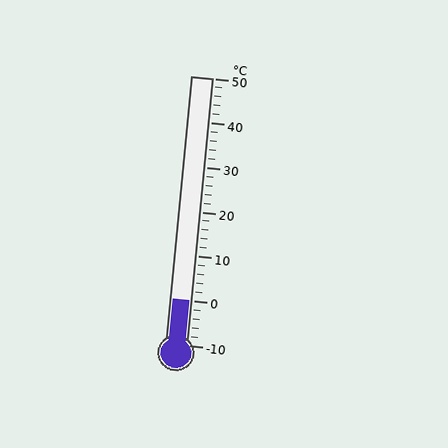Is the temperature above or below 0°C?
The temperature is at 0°C.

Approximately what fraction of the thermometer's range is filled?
The thermometer is filled to approximately 15% of its range.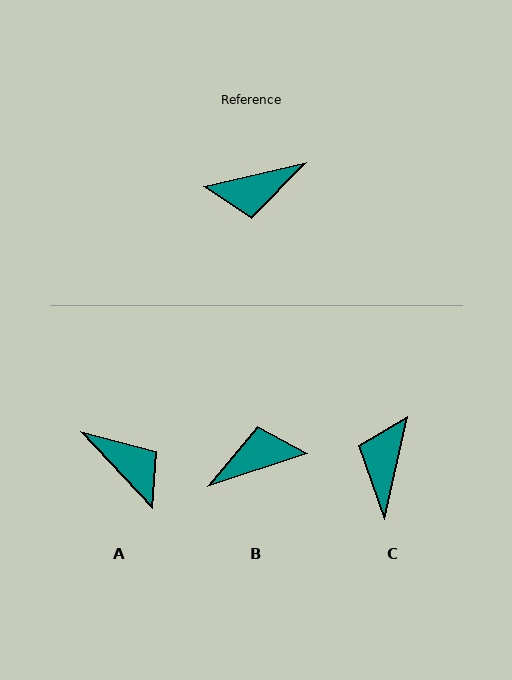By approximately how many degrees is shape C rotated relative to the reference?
Approximately 116 degrees clockwise.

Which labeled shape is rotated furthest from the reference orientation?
B, about 175 degrees away.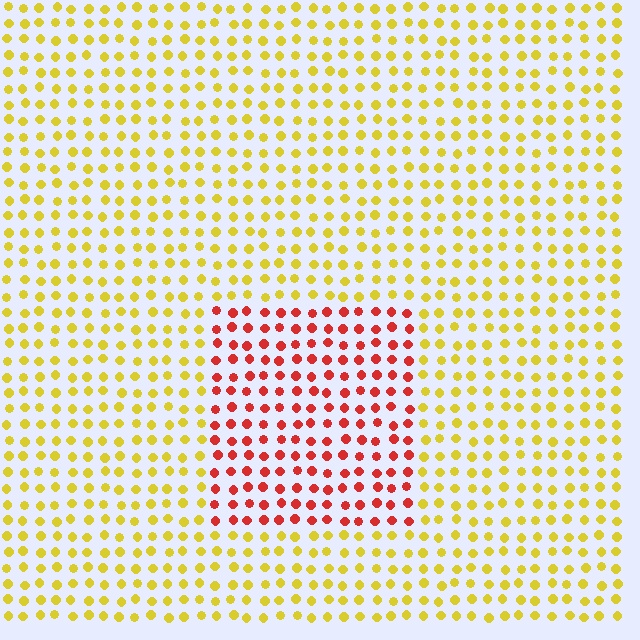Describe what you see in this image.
The image is filled with small yellow elements in a uniform arrangement. A rectangle-shaped region is visible where the elements are tinted to a slightly different hue, forming a subtle color boundary.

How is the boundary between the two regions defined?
The boundary is defined purely by a slight shift in hue (about 57 degrees). Spacing, size, and orientation are identical on both sides.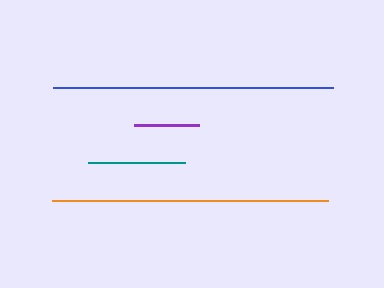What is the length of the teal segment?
The teal segment is approximately 97 pixels long.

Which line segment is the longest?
The blue line is the longest at approximately 281 pixels.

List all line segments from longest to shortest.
From longest to shortest: blue, orange, teal, purple.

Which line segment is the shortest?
The purple line is the shortest at approximately 64 pixels.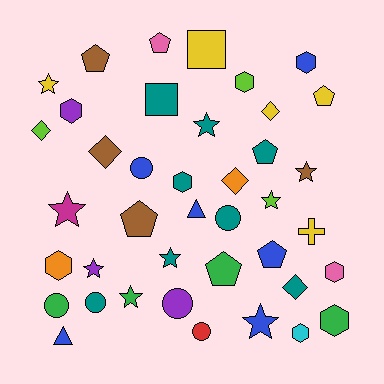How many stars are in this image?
There are 9 stars.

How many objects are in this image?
There are 40 objects.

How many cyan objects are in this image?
There is 1 cyan object.